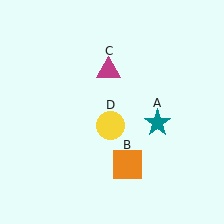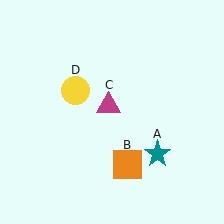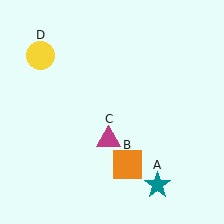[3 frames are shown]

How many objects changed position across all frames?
3 objects changed position: teal star (object A), magenta triangle (object C), yellow circle (object D).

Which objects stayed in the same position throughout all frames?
Orange square (object B) remained stationary.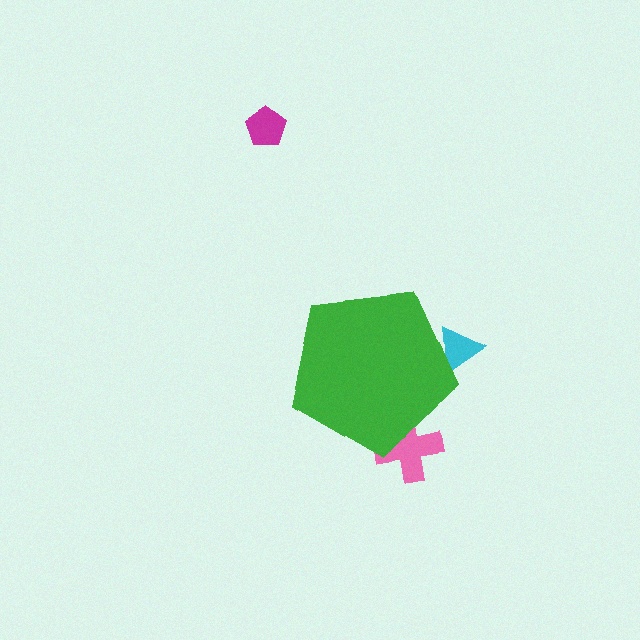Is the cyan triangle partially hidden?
Yes, the cyan triangle is partially hidden behind the green pentagon.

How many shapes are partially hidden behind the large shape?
2 shapes are partially hidden.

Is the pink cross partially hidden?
Yes, the pink cross is partially hidden behind the green pentagon.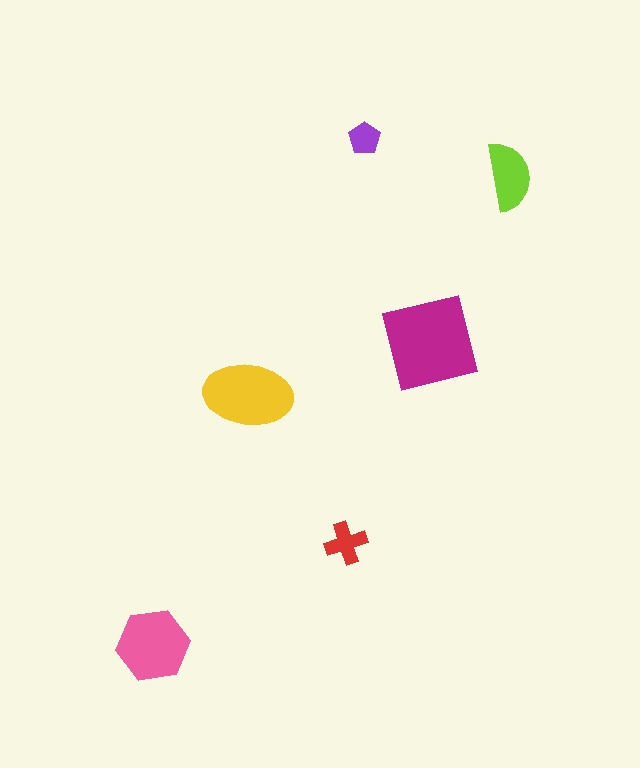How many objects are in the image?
There are 6 objects in the image.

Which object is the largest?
The magenta square.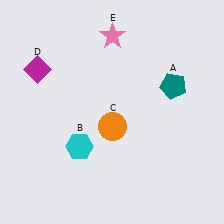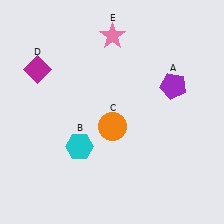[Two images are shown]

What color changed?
The pentagon (A) changed from teal in Image 1 to purple in Image 2.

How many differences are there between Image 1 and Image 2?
There is 1 difference between the two images.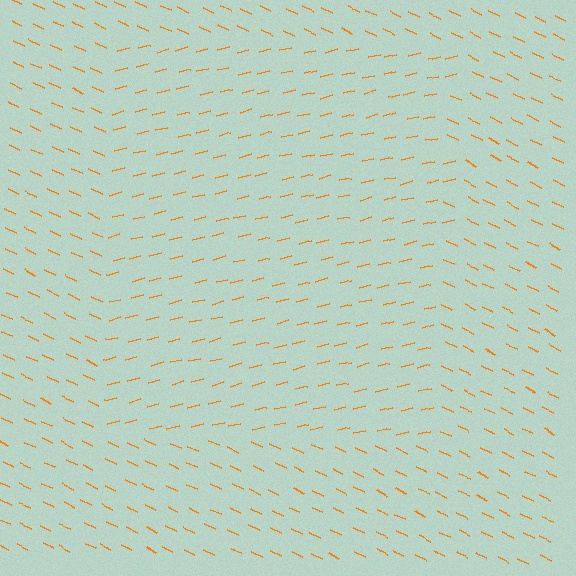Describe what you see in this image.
The image is filled with small orange line segments. A rectangle region in the image has lines oriented differently from the surrounding lines, creating a visible texture boundary.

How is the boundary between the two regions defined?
The boundary is defined purely by a change in line orientation (approximately 39 degrees difference). All lines are the same color and thickness.